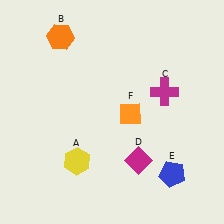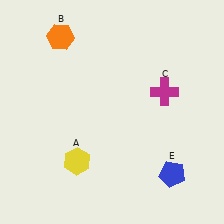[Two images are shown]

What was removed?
The magenta diamond (D), the orange diamond (F) were removed in Image 2.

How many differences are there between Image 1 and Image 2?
There are 2 differences between the two images.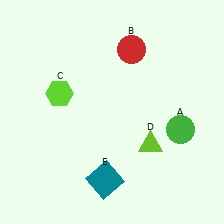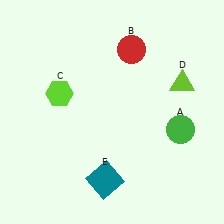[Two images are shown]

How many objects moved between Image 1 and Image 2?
1 object moved between the two images.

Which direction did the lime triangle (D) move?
The lime triangle (D) moved up.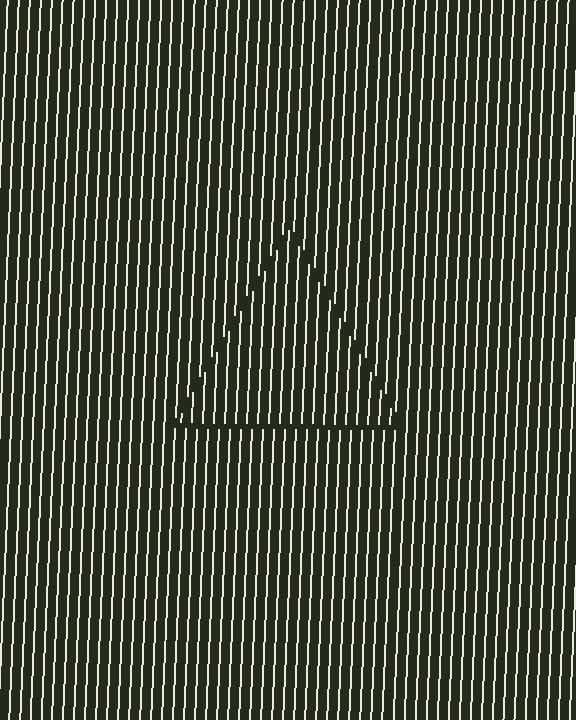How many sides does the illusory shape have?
3 sides — the line-ends trace a triangle.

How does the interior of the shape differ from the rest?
The interior of the shape contains the same grating, shifted by half a period — the contour is defined by the phase discontinuity where line-ends from the inner and outer gratings abut.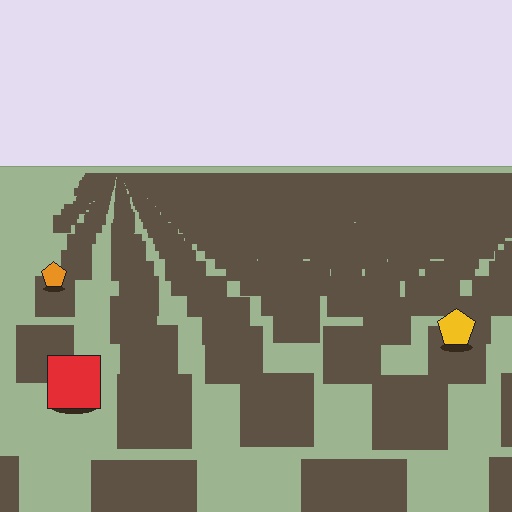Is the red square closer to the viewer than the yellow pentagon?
Yes. The red square is closer — you can tell from the texture gradient: the ground texture is coarser near it.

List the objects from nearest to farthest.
From nearest to farthest: the red square, the yellow pentagon, the orange pentagon.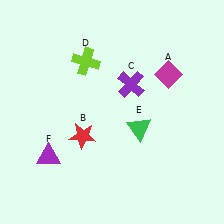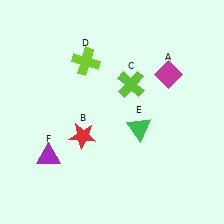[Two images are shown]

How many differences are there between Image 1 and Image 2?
There is 1 difference between the two images.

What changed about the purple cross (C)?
In Image 1, C is purple. In Image 2, it changed to lime.